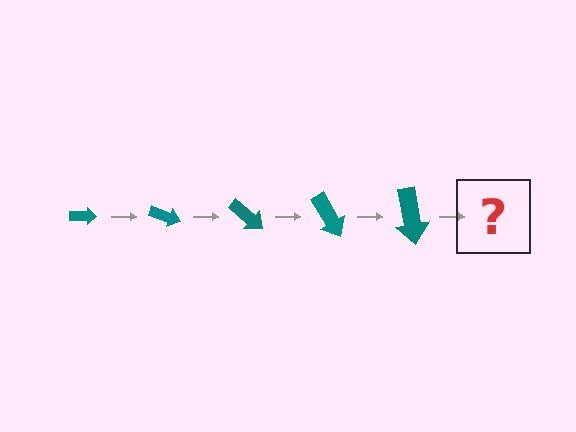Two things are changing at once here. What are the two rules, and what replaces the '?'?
The two rules are that the arrow grows larger each step and it rotates 20 degrees each step. The '?' should be an arrow, larger than the previous one and rotated 100 degrees from the start.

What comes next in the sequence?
The next element should be an arrow, larger than the previous one and rotated 100 degrees from the start.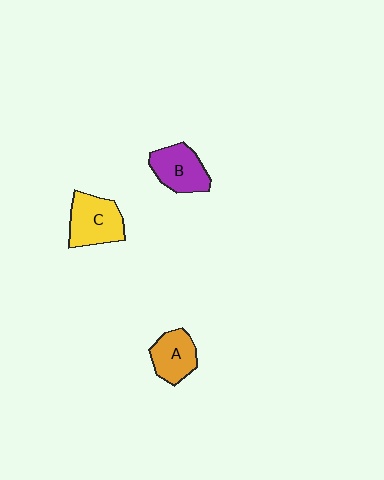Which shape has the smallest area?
Shape A (orange).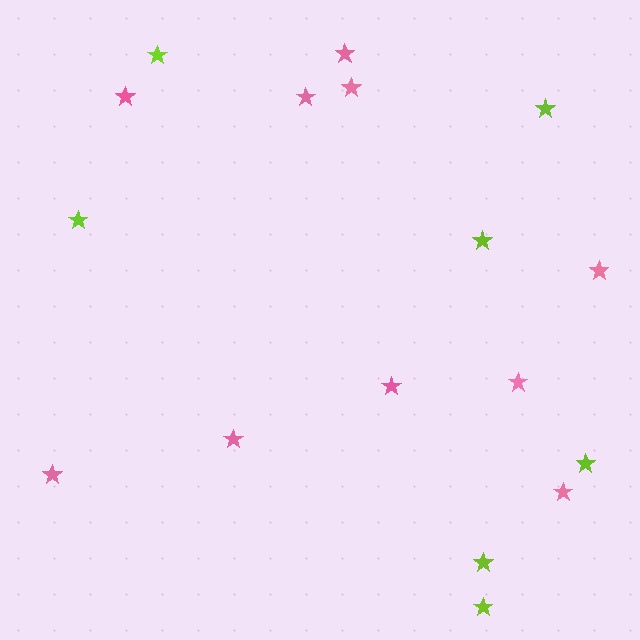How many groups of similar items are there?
There are 2 groups: one group of lime stars (7) and one group of pink stars (10).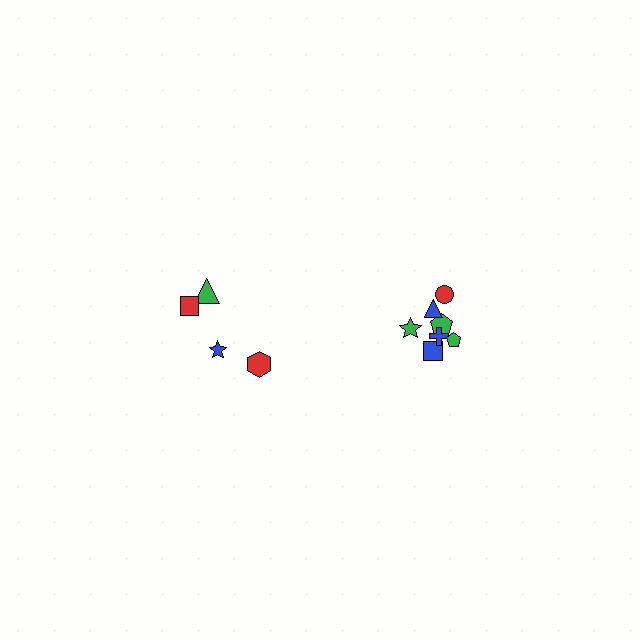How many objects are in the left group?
There are 4 objects.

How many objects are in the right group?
There are 7 objects.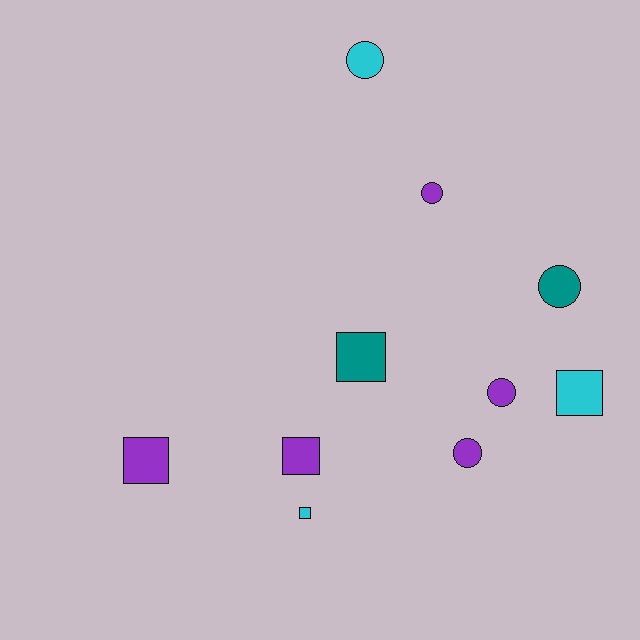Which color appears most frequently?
Purple, with 5 objects.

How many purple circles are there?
There are 3 purple circles.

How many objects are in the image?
There are 10 objects.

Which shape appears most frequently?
Square, with 5 objects.